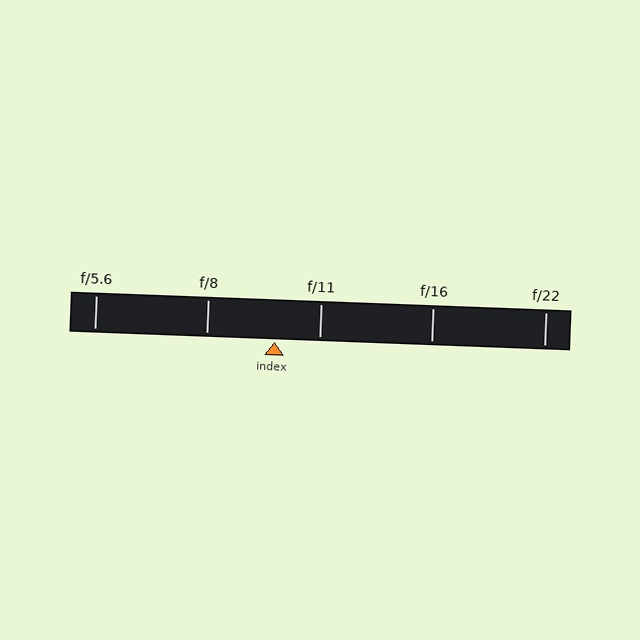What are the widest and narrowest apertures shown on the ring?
The widest aperture shown is f/5.6 and the narrowest is f/22.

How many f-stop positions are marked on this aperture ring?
There are 5 f-stop positions marked.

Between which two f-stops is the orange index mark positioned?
The index mark is between f/8 and f/11.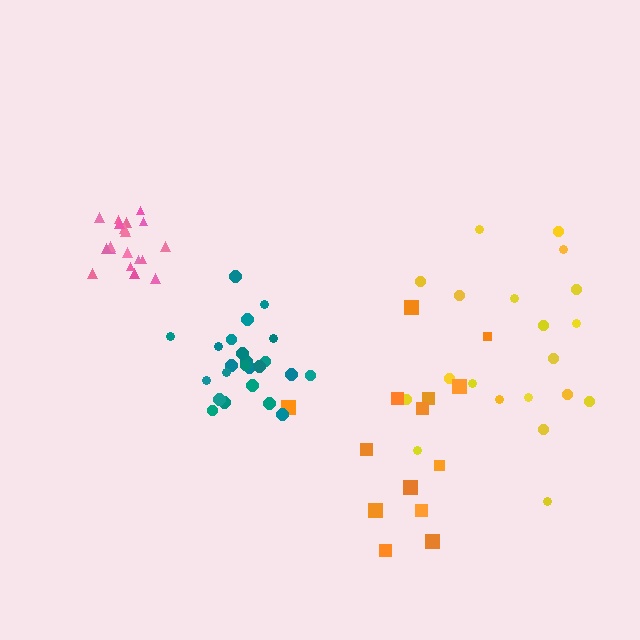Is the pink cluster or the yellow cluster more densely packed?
Pink.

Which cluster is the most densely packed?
Pink.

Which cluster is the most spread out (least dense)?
Orange.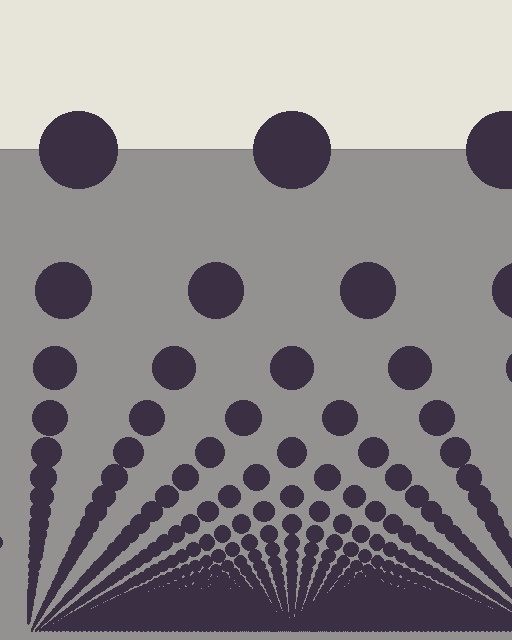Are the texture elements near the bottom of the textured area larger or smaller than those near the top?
Smaller. The gradient is inverted — elements near the bottom are smaller and denser.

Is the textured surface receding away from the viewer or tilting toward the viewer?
The surface appears to tilt toward the viewer. Texture elements get larger and sparser toward the top.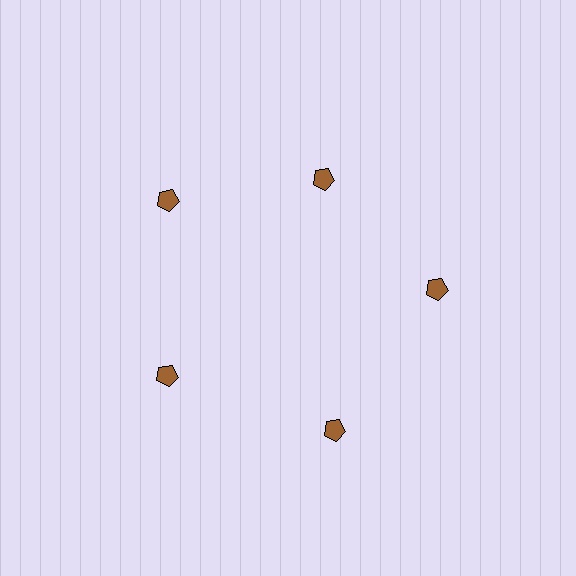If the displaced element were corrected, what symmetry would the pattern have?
It would have 5-fold rotational symmetry — the pattern would map onto itself every 72 degrees.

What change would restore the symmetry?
The symmetry would be restored by moving it outward, back onto the ring so that all 5 pentagons sit at equal angles and equal distance from the center.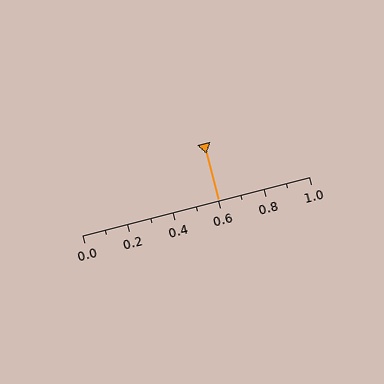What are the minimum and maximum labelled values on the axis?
The axis runs from 0.0 to 1.0.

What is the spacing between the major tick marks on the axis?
The major ticks are spaced 0.2 apart.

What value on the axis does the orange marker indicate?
The marker indicates approximately 0.6.